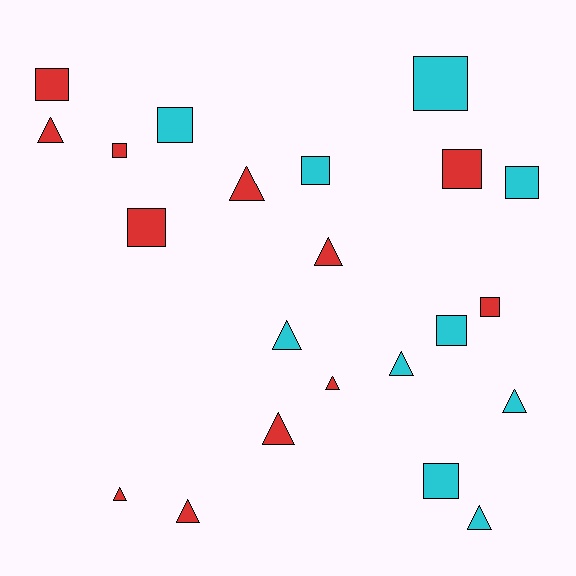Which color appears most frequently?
Red, with 12 objects.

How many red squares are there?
There are 5 red squares.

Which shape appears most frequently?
Square, with 11 objects.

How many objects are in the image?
There are 22 objects.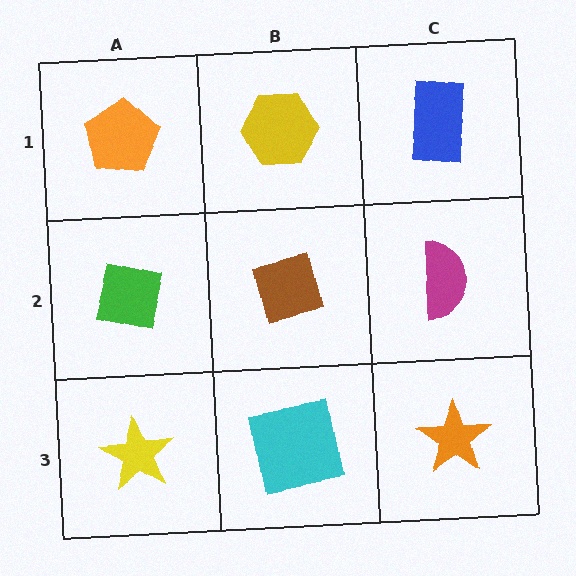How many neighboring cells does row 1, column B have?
3.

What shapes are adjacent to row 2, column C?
A blue rectangle (row 1, column C), an orange star (row 3, column C), a brown square (row 2, column B).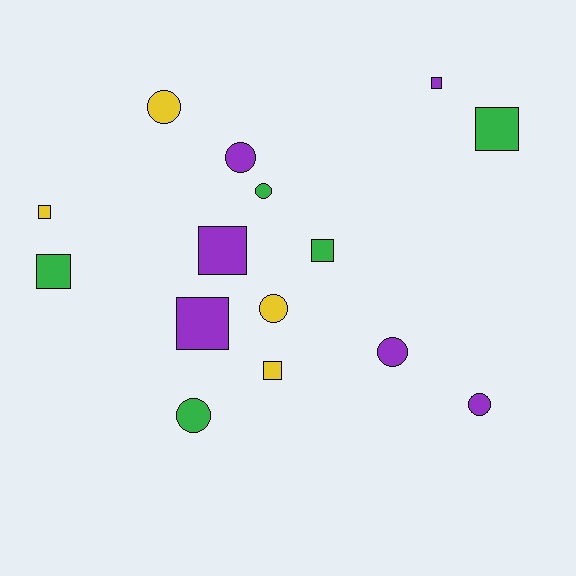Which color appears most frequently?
Purple, with 6 objects.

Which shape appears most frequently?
Square, with 8 objects.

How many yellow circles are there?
There are 2 yellow circles.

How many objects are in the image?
There are 15 objects.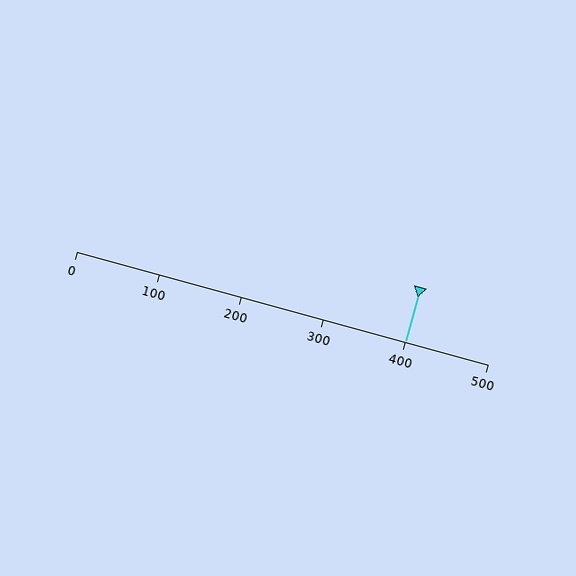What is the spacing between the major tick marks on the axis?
The major ticks are spaced 100 apart.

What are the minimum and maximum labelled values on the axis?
The axis runs from 0 to 500.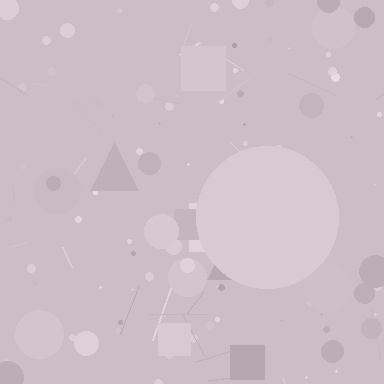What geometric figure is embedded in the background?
A circle is embedded in the background.